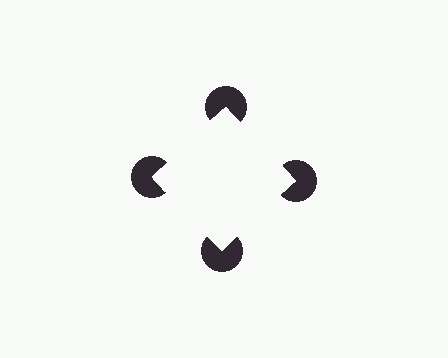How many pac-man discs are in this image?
There are 4 — one at each vertex of the illusory square.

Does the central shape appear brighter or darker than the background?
It typically appears slightly brighter than the background, even though no actual brightness change is drawn.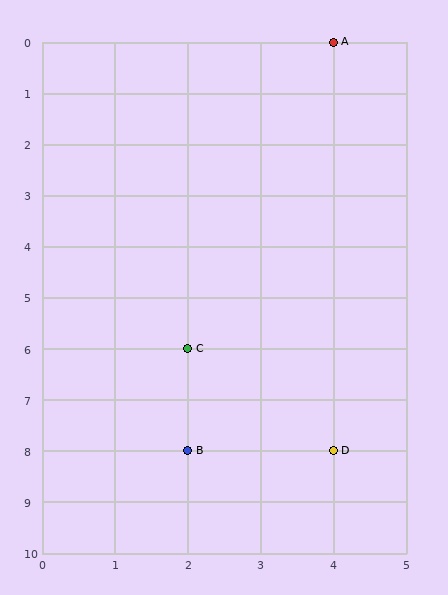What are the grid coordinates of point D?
Point D is at grid coordinates (4, 8).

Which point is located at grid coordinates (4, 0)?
Point A is at (4, 0).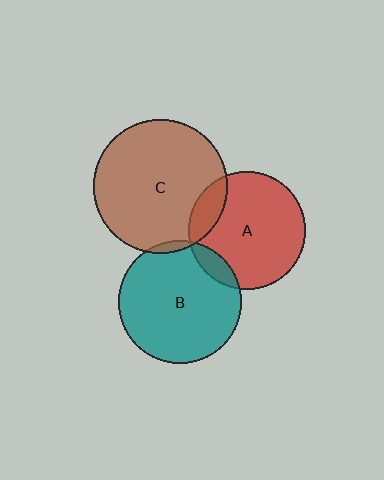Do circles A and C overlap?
Yes.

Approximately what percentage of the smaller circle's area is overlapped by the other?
Approximately 15%.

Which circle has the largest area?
Circle C (brown).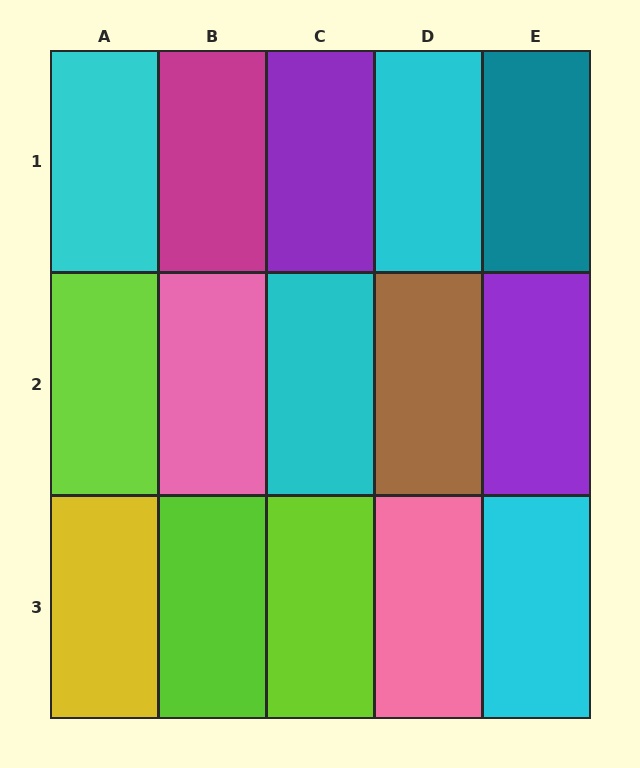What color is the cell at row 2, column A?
Lime.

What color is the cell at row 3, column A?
Yellow.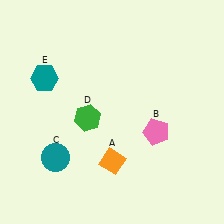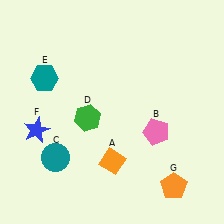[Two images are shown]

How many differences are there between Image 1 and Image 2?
There are 2 differences between the two images.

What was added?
A blue star (F), an orange pentagon (G) were added in Image 2.